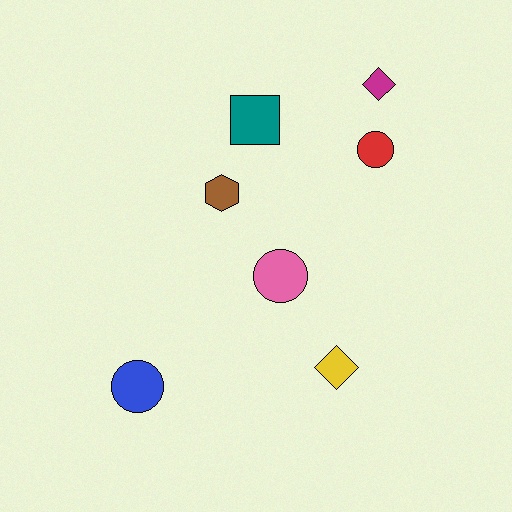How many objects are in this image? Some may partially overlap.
There are 7 objects.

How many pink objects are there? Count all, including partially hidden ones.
There is 1 pink object.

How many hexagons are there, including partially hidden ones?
There is 1 hexagon.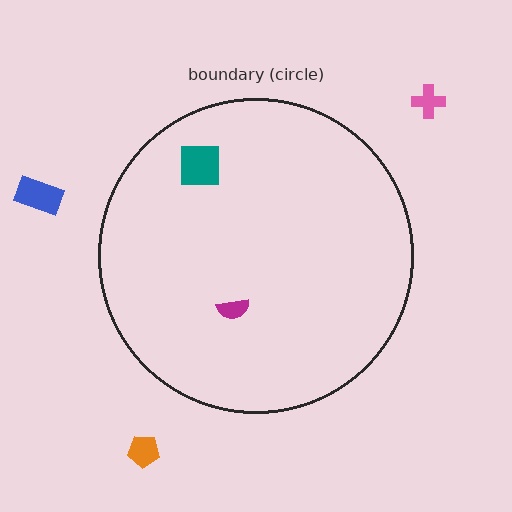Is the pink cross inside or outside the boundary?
Outside.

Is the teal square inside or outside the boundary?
Inside.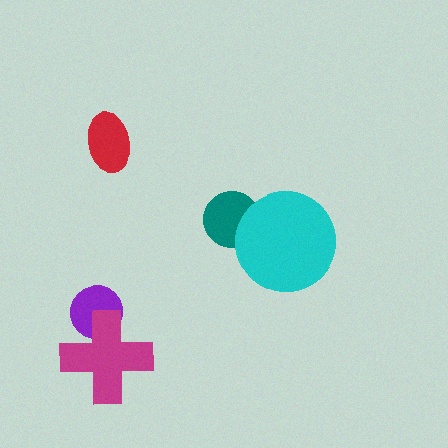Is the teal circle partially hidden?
Yes, it is partially covered by another shape.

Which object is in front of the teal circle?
The cyan circle is in front of the teal circle.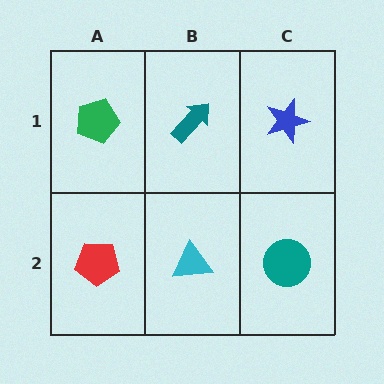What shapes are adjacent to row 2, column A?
A green pentagon (row 1, column A), a cyan triangle (row 2, column B).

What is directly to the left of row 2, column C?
A cyan triangle.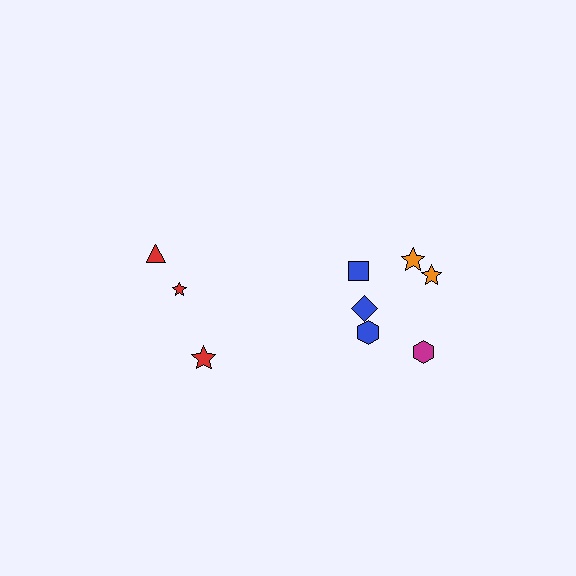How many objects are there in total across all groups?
There are 9 objects.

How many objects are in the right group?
There are 6 objects.